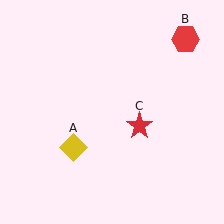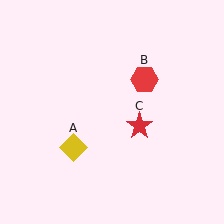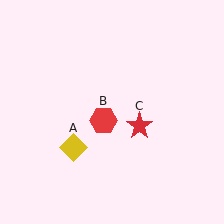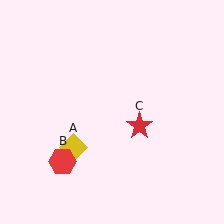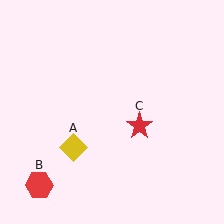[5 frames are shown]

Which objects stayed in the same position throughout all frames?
Yellow diamond (object A) and red star (object C) remained stationary.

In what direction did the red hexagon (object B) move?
The red hexagon (object B) moved down and to the left.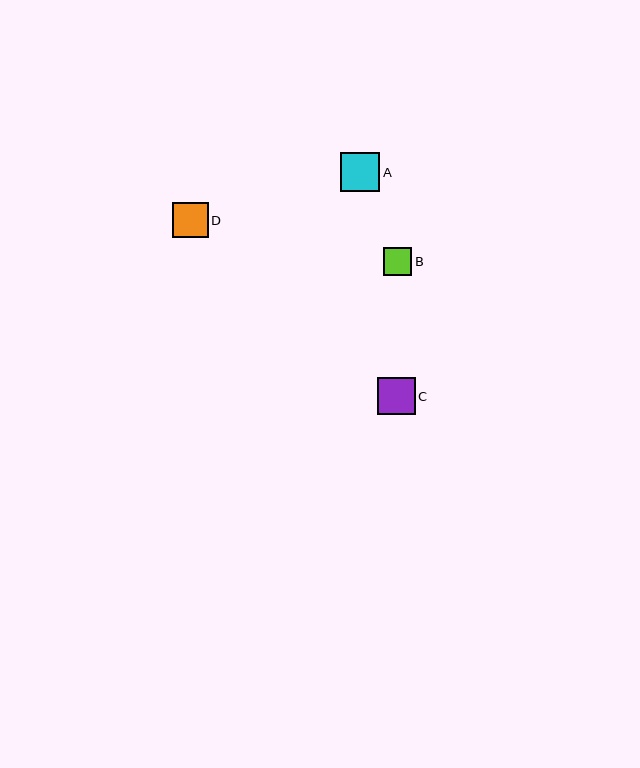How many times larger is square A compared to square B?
Square A is approximately 1.4 times the size of square B.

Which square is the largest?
Square A is the largest with a size of approximately 39 pixels.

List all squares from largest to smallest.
From largest to smallest: A, C, D, B.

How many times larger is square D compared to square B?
Square D is approximately 1.3 times the size of square B.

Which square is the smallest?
Square B is the smallest with a size of approximately 28 pixels.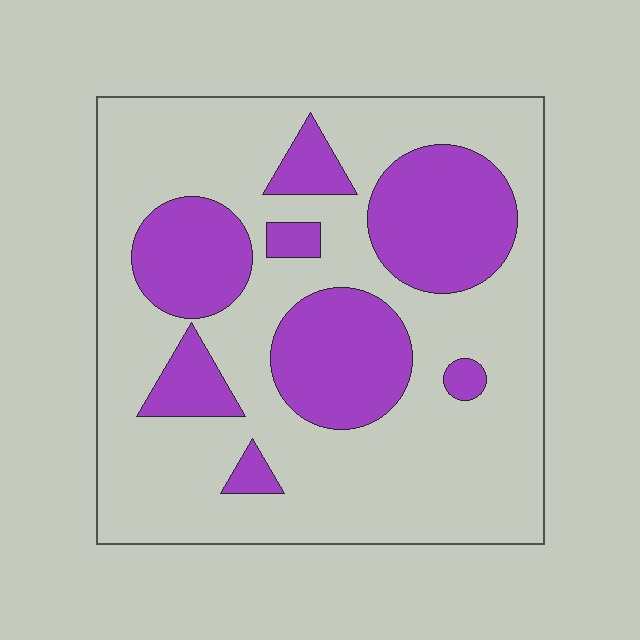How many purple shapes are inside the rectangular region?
8.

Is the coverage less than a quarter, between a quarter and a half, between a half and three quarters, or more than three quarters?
Between a quarter and a half.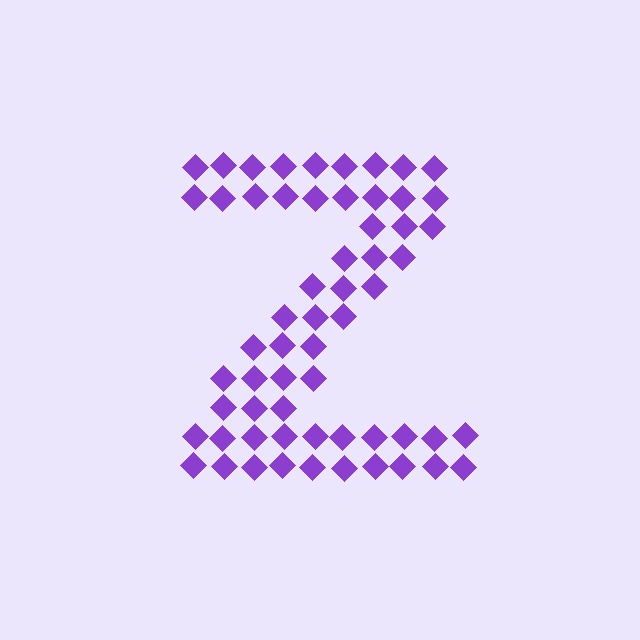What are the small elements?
The small elements are diamonds.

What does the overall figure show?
The overall figure shows the letter Z.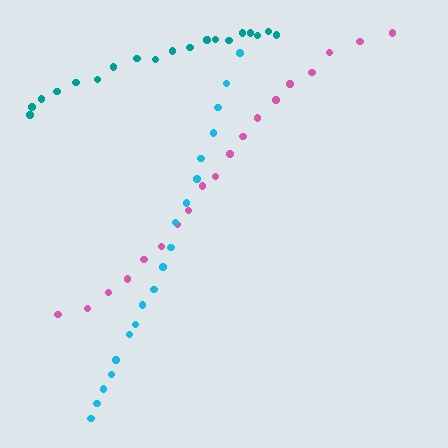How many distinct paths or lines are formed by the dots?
There are 3 distinct paths.